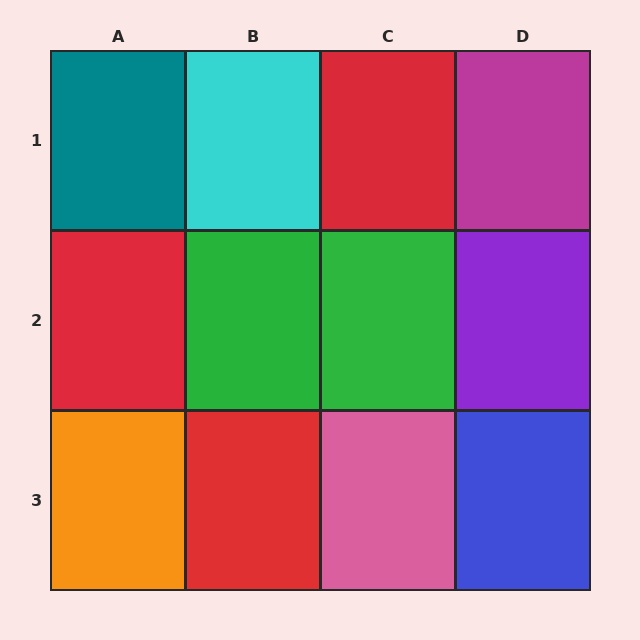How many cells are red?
3 cells are red.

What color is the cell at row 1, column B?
Cyan.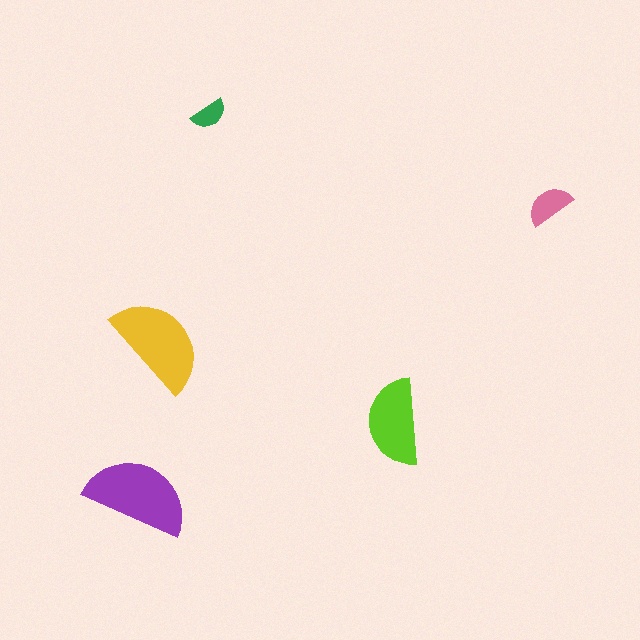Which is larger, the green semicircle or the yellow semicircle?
The yellow one.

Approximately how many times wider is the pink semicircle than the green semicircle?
About 1.5 times wider.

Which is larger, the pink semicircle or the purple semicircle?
The purple one.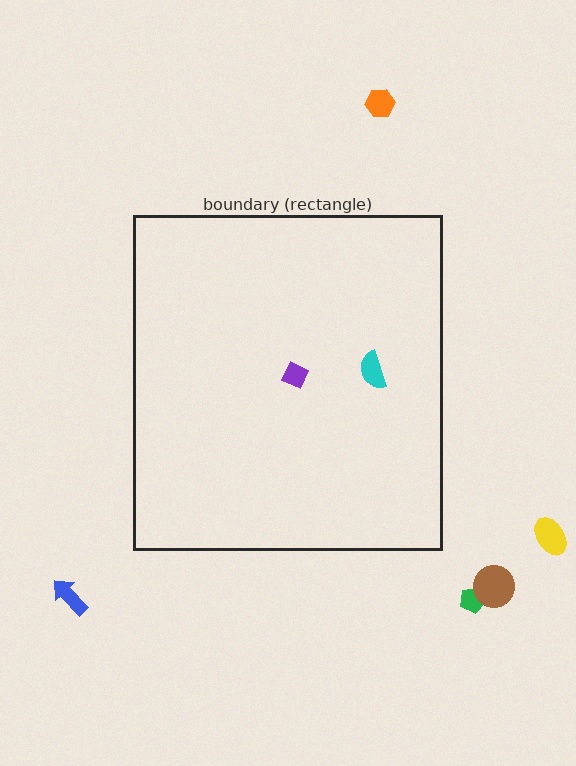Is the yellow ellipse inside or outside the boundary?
Outside.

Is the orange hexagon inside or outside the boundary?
Outside.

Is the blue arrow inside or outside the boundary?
Outside.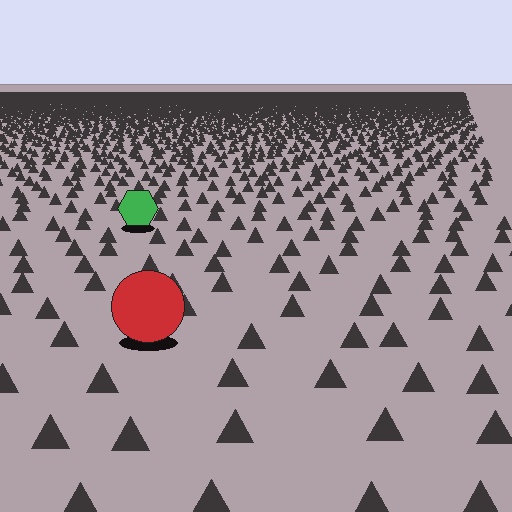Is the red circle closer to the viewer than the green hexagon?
Yes. The red circle is closer — you can tell from the texture gradient: the ground texture is coarser near it.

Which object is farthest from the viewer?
The green hexagon is farthest from the viewer. It appears smaller and the ground texture around it is denser.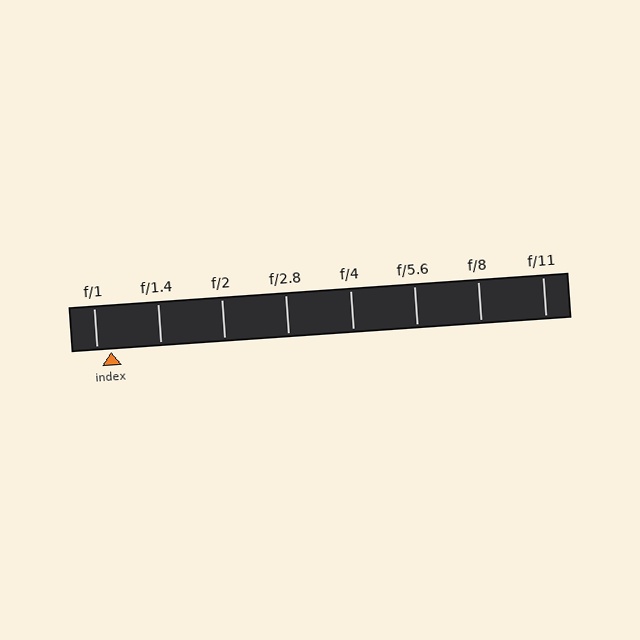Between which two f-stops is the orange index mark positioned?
The index mark is between f/1 and f/1.4.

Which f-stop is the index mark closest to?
The index mark is closest to f/1.